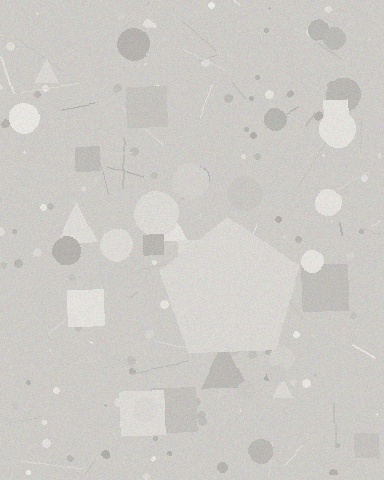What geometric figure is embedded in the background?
A pentagon is embedded in the background.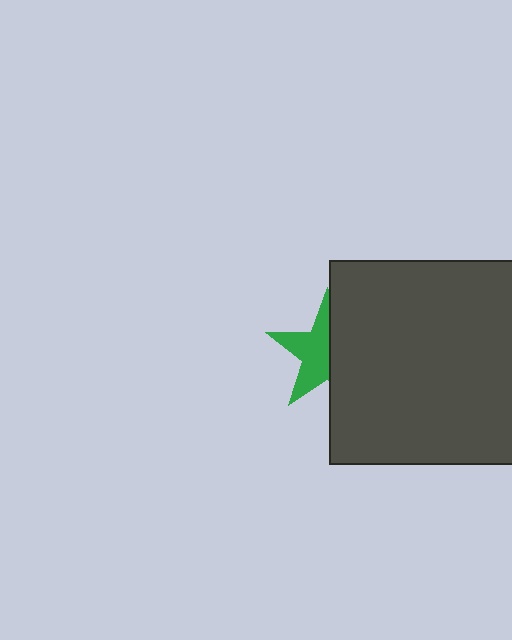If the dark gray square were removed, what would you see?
You would see the complete green star.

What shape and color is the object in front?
The object in front is a dark gray square.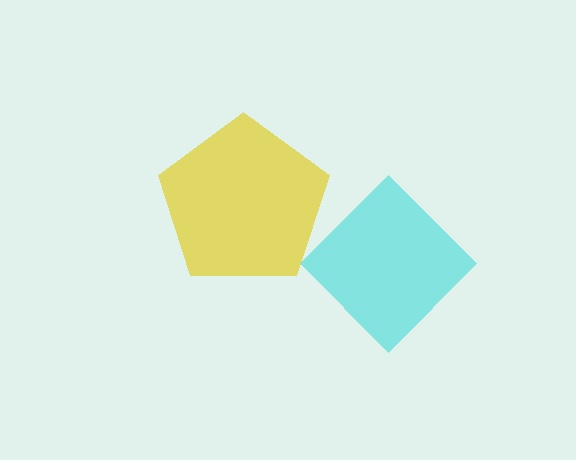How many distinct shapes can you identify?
There are 2 distinct shapes: a cyan diamond, a yellow pentagon.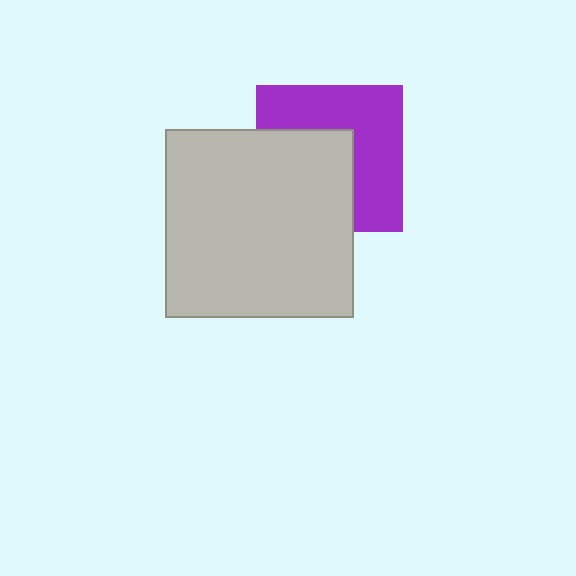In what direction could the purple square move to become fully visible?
The purple square could move toward the upper-right. That would shift it out from behind the light gray square entirely.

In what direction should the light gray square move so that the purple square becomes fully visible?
The light gray square should move toward the lower-left. That is the shortest direction to clear the overlap and leave the purple square fully visible.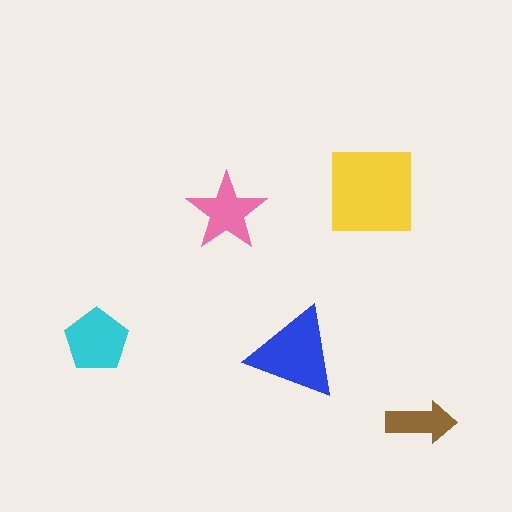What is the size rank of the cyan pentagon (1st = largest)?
3rd.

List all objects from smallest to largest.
The brown arrow, the pink star, the cyan pentagon, the blue triangle, the yellow square.